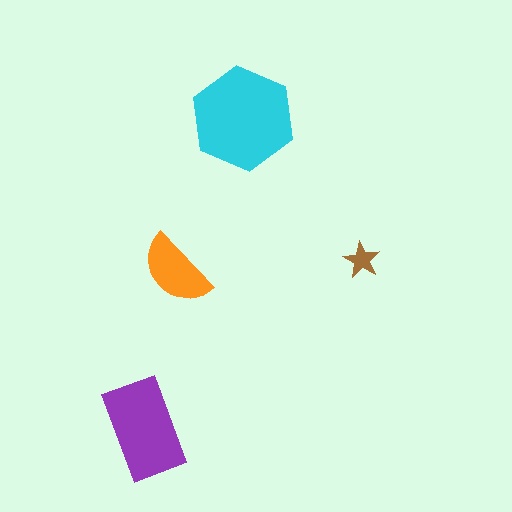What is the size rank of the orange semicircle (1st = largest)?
3rd.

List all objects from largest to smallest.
The cyan hexagon, the purple rectangle, the orange semicircle, the brown star.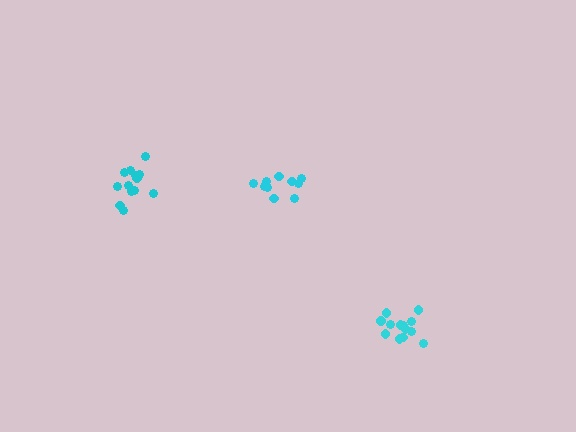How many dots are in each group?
Group 1: 10 dots, Group 2: 13 dots, Group 3: 13 dots (36 total).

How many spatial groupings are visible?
There are 3 spatial groupings.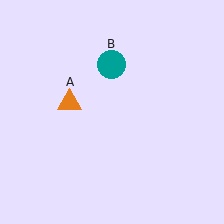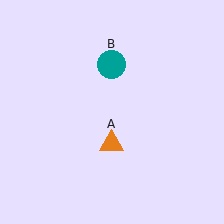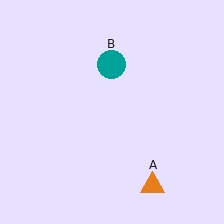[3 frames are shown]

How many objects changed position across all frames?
1 object changed position: orange triangle (object A).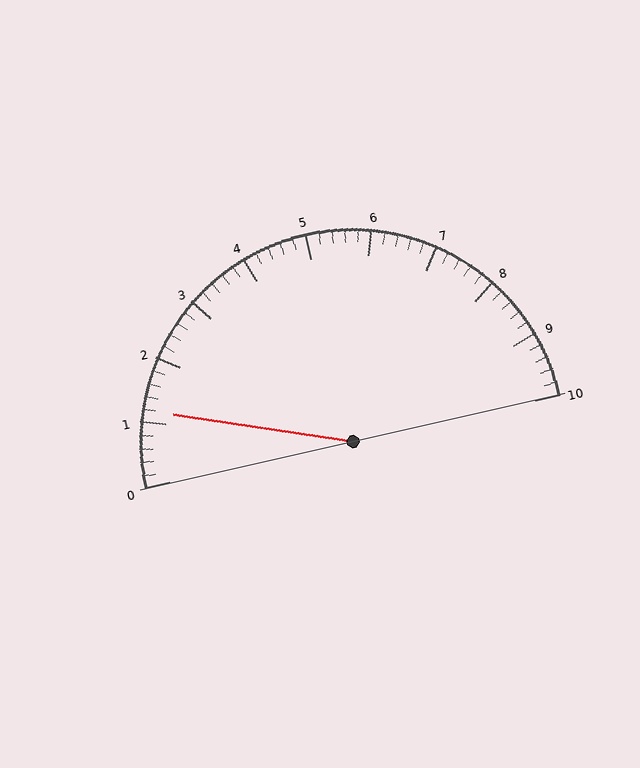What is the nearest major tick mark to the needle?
The nearest major tick mark is 1.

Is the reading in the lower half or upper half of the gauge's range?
The reading is in the lower half of the range (0 to 10).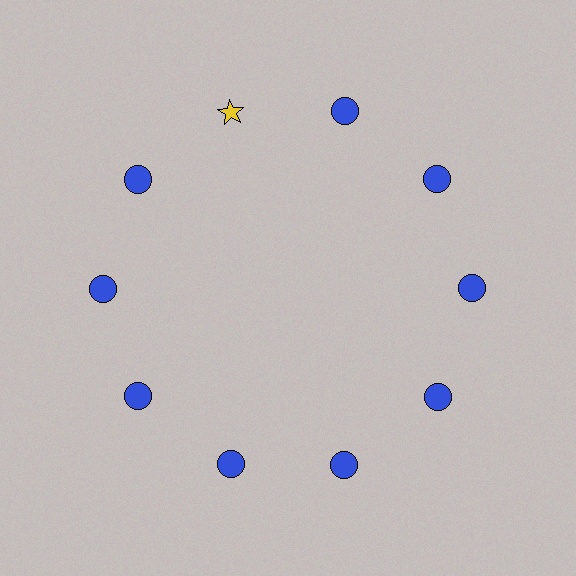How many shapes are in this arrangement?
There are 10 shapes arranged in a ring pattern.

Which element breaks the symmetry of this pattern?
The yellow star at roughly the 11 o'clock position breaks the symmetry. All other shapes are blue circles.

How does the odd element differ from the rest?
It differs in both color (yellow instead of blue) and shape (star instead of circle).